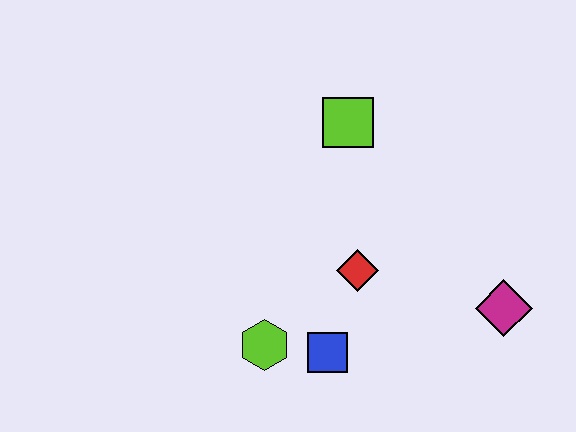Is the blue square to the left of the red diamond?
Yes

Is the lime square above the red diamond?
Yes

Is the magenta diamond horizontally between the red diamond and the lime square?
No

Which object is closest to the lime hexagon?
The blue square is closest to the lime hexagon.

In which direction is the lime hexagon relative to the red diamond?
The lime hexagon is to the left of the red diamond.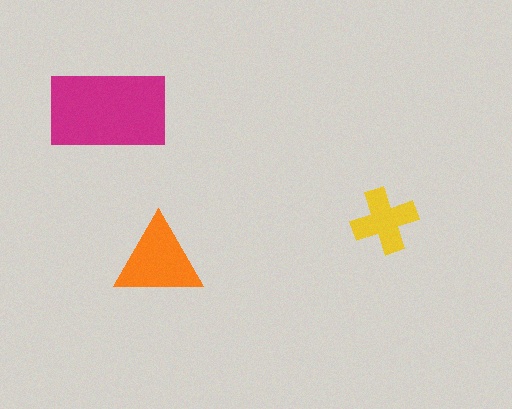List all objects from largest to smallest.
The magenta rectangle, the orange triangle, the yellow cross.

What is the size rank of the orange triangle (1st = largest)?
2nd.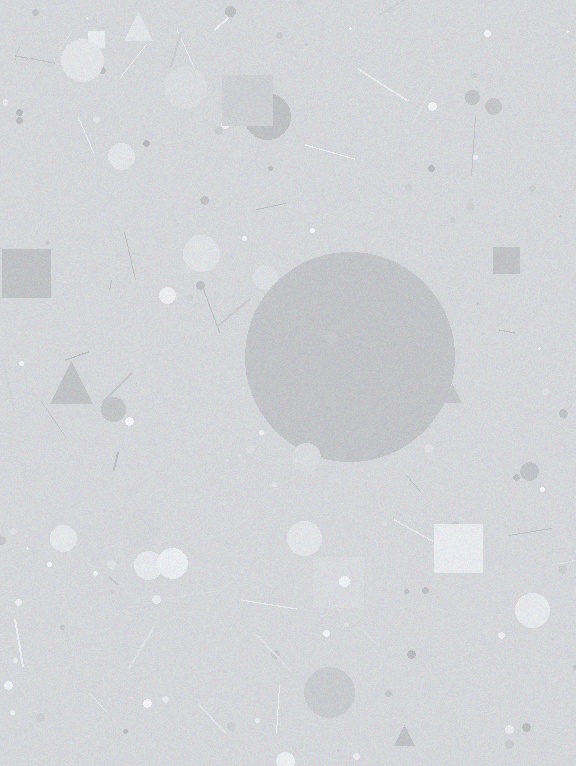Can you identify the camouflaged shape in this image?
The camouflaged shape is a circle.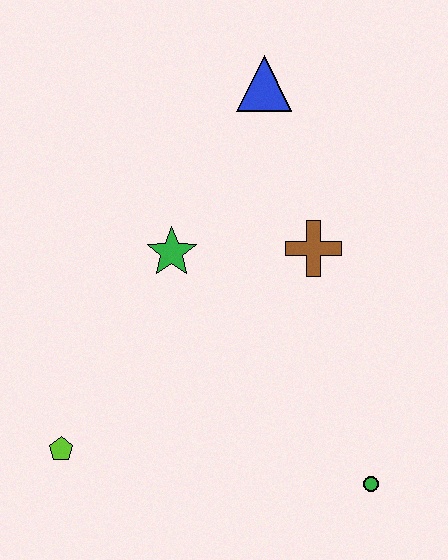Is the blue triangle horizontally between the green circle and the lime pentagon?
Yes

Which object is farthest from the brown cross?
The lime pentagon is farthest from the brown cross.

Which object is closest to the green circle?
The brown cross is closest to the green circle.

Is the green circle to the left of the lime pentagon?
No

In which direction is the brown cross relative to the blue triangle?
The brown cross is below the blue triangle.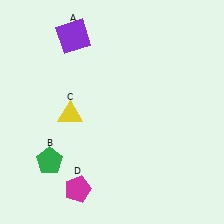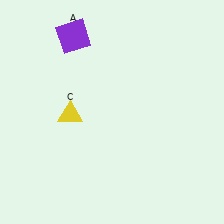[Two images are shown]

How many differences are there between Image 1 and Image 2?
There are 2 differences between the two images.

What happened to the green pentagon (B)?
The green pentagon (B) was removed in Image 2. It was in the bottom-left area of Image 1.